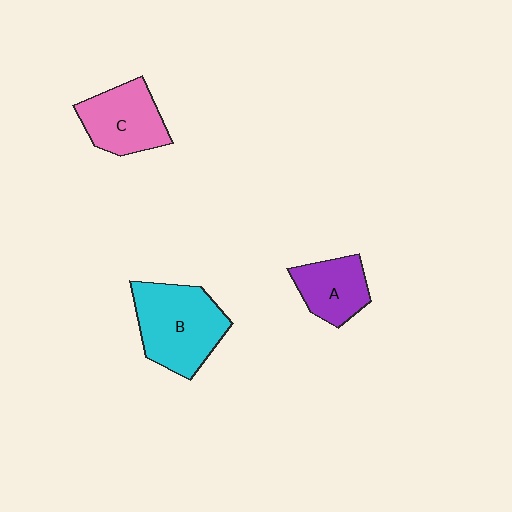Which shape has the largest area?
Shape B (cyan).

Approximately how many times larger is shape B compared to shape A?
Approximately 1.7 times.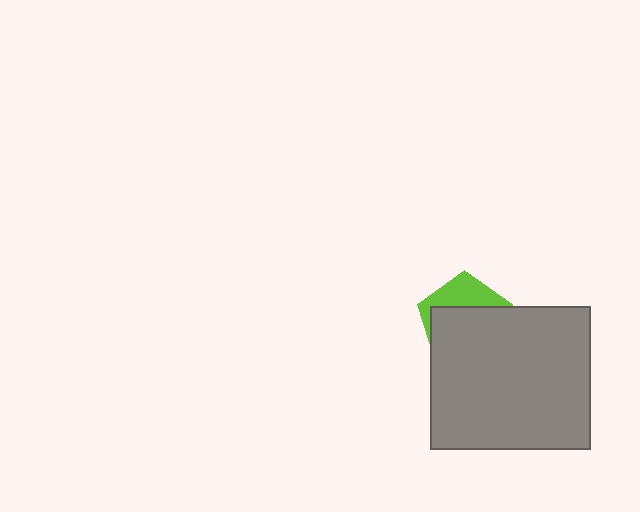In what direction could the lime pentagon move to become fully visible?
The lime pentagon could move up. That would shift it out from behind the gray rectangle entirely.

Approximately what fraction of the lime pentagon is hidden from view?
Roughly 67% of the lime pentagon is hidden behind the gray rectangle.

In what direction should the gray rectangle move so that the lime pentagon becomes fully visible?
The gray rectangle should move down. That is the shortest direction to clear the overlap and leave the lime pentagon fully visible.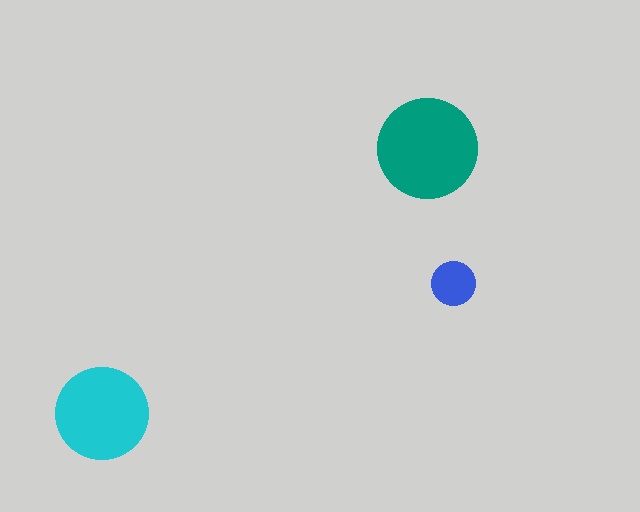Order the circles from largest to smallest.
the teal one, the cyan one, the blue one.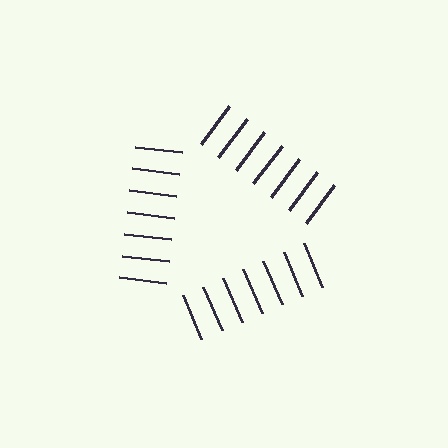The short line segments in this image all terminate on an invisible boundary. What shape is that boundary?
An illusory triangle — the line segments terminate on its edges but no continuous stroke is drawn.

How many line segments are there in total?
21 — 7 along each of the 3 edges.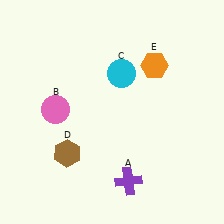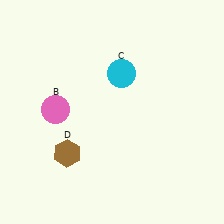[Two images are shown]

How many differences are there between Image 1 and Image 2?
There are 2 differences between the two images.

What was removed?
The orange hexagon (E), the purple cross (A) were removed in Image 2.